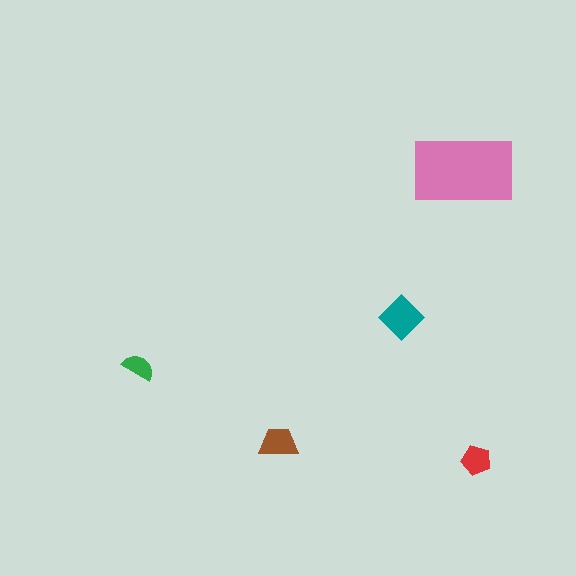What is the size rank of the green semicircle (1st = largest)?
5th.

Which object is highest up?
The pink rectangle is topmost.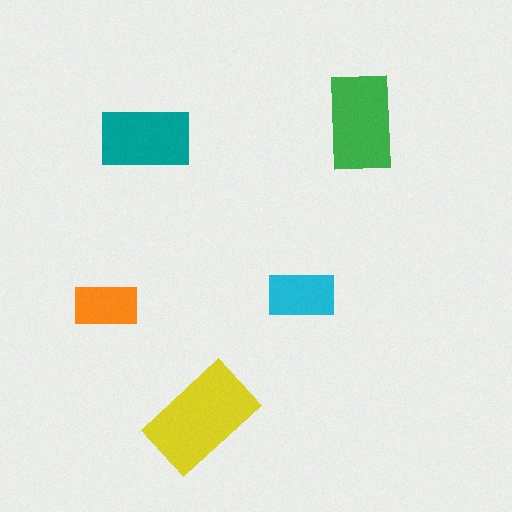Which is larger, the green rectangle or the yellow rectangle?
The yellow one.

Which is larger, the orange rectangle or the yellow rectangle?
The yellow one.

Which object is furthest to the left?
The orange rectangle is leftmost.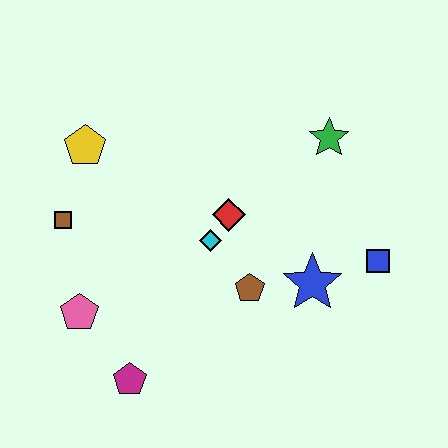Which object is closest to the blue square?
The blue star is closest to the blue square.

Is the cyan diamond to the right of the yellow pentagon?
Yes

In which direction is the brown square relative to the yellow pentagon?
The brown square is below the yellow pentagon.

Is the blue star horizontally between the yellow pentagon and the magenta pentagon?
No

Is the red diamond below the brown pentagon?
No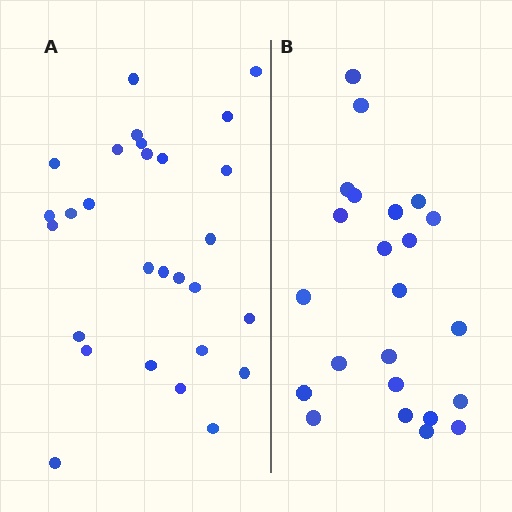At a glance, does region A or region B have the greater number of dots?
Region A (the left region) has more dots.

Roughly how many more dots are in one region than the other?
Region A has about 5 more dots than region B.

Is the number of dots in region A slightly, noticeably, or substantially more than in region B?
Region A has only slightly more — the two regions are fairly close. The ratio is roughly 1.2 to 1.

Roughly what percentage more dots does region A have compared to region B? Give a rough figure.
About 20% more.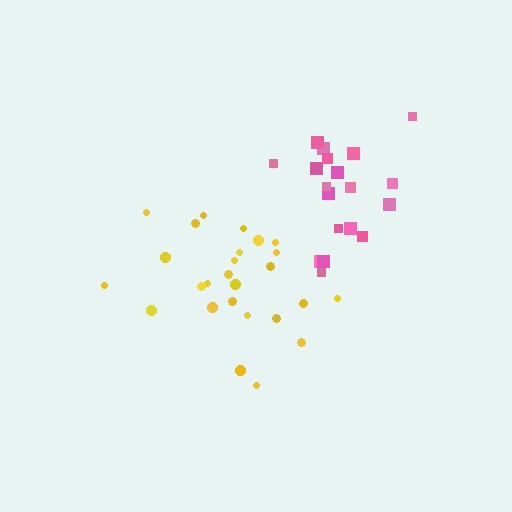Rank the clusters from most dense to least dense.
pink, yellow.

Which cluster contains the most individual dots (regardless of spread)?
Yellow (26).